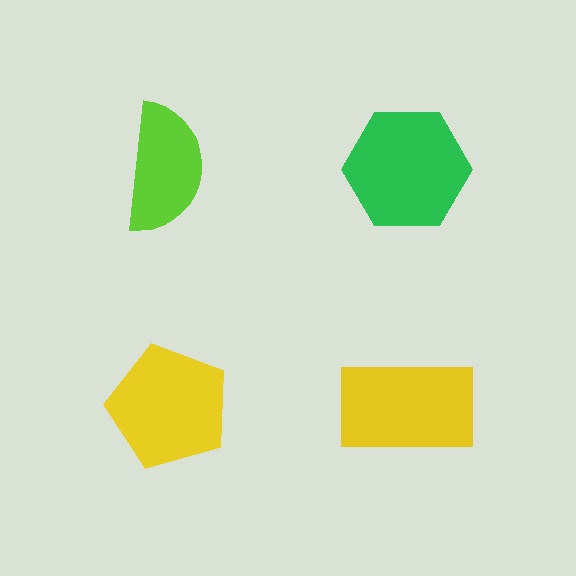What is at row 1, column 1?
A lime semicircle.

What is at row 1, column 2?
A green hexagon.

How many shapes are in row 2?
2 shapes.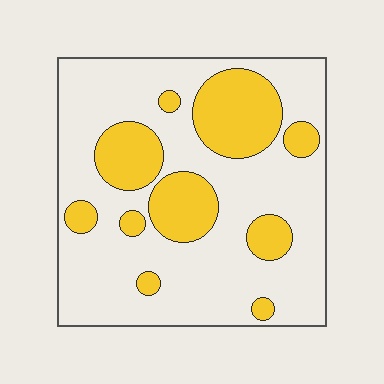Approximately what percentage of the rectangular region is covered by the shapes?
Approximately 25%.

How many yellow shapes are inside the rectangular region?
10.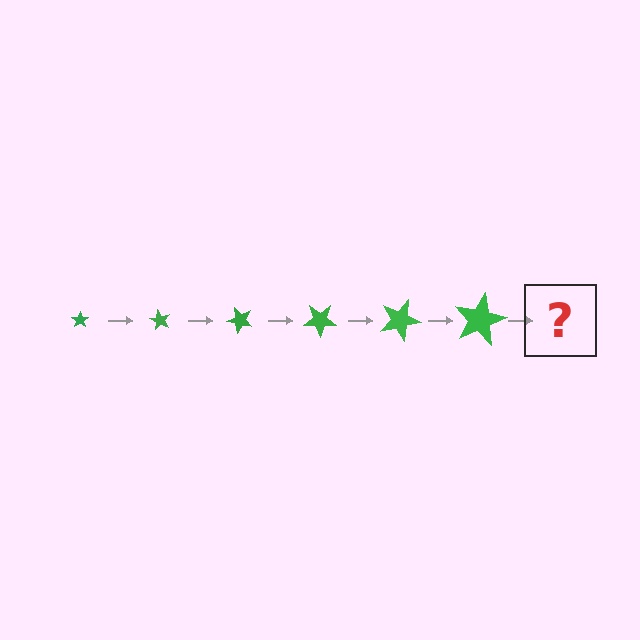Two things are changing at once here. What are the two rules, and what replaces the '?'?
The two rules are that the star grows larger each step and it rotates 60 degrees each step. The '?' should be a star, larger than the previous one and rotated 360 degrees from the start.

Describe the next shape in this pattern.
It should be a star, larger than the previous one and rotated 360 degrees from the start.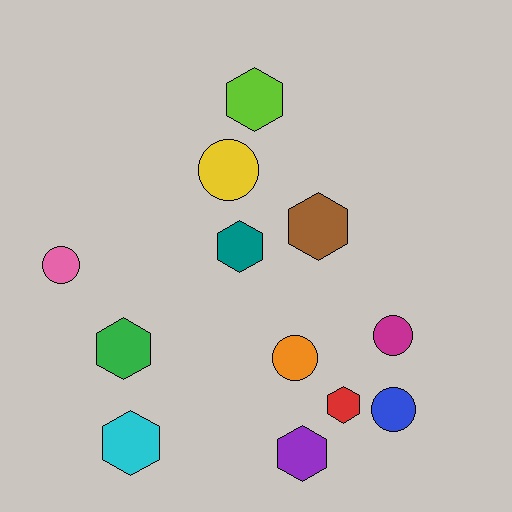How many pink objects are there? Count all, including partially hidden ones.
There is 1 pink object.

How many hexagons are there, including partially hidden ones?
There are 7 hexagons.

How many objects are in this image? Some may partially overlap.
There are 12 objects.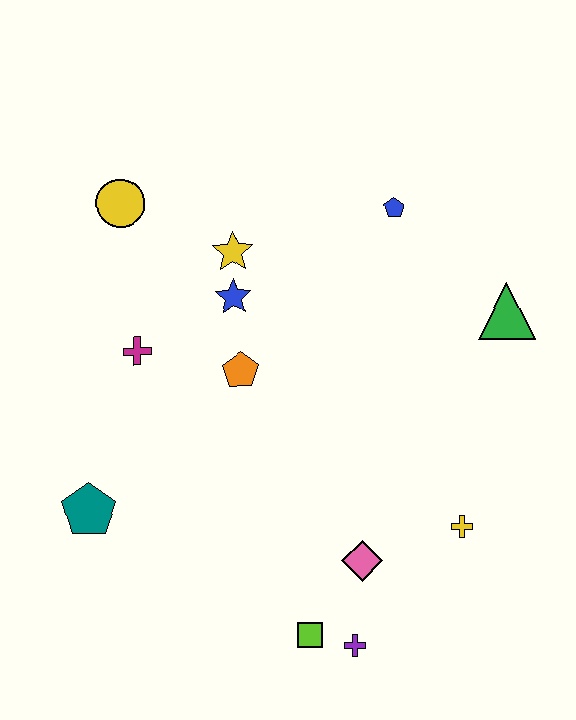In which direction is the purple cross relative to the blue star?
The purple cross is below the blue star.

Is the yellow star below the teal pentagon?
No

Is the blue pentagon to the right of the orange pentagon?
Yes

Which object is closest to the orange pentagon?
The blue star is closest to the orange pentagon.